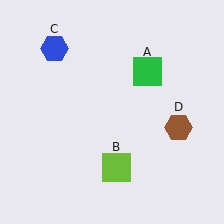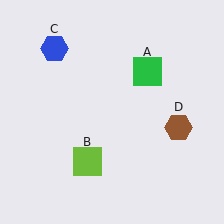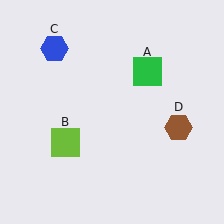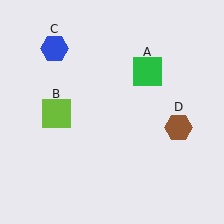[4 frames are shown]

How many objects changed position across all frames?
1 object changed position: lime square (object B).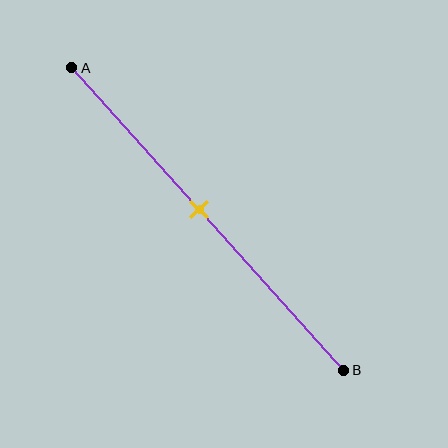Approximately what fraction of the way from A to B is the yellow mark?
The yellow mark is approximately 45% of the way from A to B.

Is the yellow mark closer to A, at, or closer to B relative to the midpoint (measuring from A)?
The yellow mark is closer to point A than the midpoint of segment AB.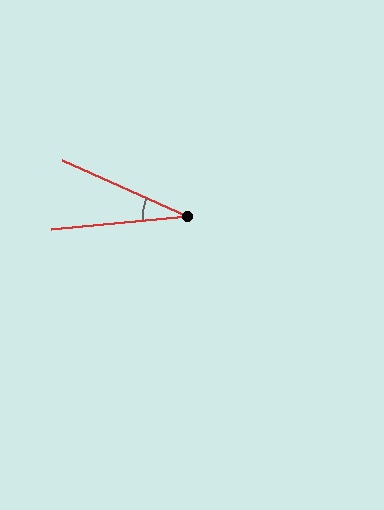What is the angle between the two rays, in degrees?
Approximately 30 degrees.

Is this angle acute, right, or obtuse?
It is acute.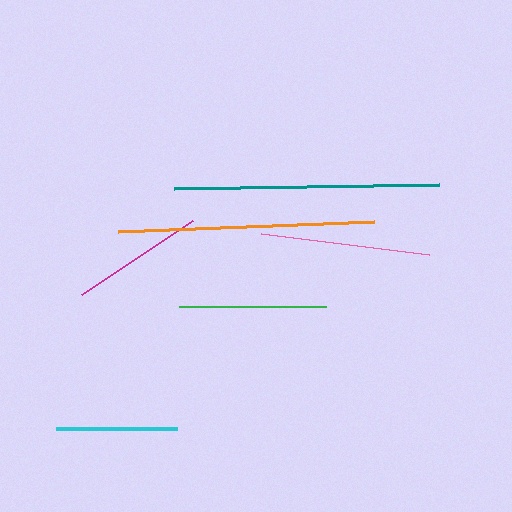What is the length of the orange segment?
The orange segment is approximately 256 pixels long.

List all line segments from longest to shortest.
From longest to shortest: teal, orange, pink, green, magenta, cyan.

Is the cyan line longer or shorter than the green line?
The green line is longer than the cyan line.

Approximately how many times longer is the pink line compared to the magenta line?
The pink line is approximately 1.3 times the length of the magenta line.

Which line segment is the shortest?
The cyan line is the shortest at approximately 121 pixels.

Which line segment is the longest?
The teal line is the longest at approximately 265 pixels.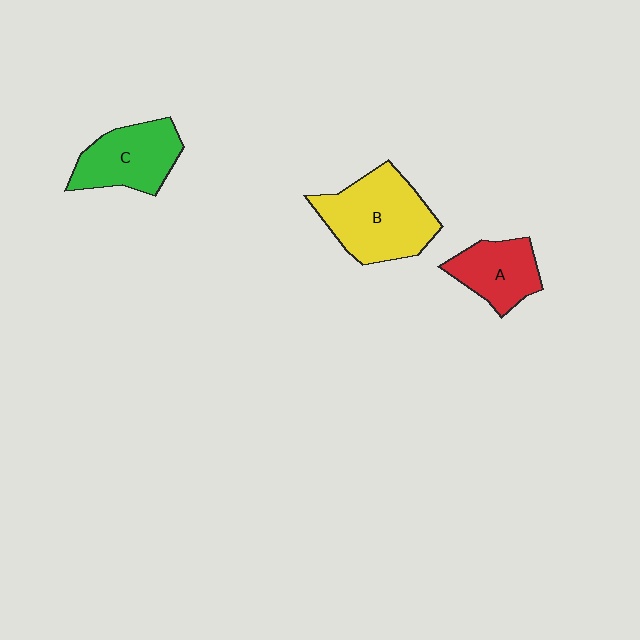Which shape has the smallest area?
Shape A (red).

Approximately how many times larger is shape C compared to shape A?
Approximately 1.2 times.